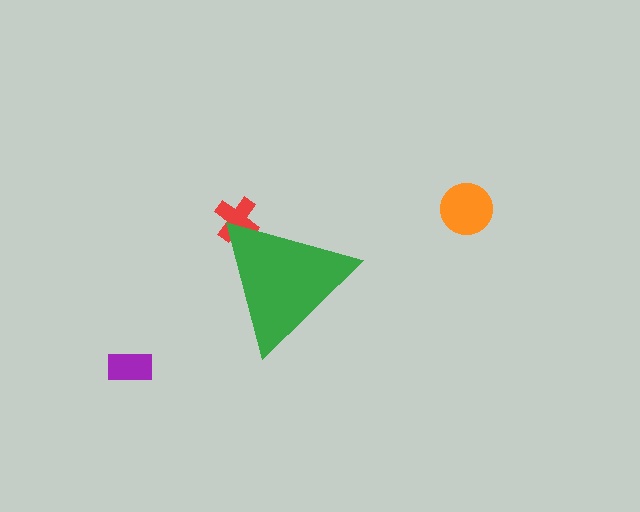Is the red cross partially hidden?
Yes, the red cross is partially hidden behind the green triangle.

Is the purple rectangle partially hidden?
No, the purple rectangle is fully visible.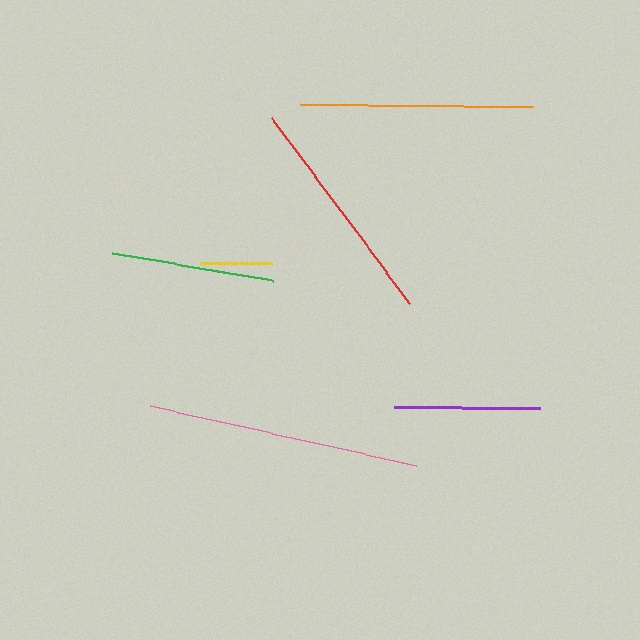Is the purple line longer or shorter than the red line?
The red line is longer than the purple line.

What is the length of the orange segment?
The orange segment is approximately 233 pixels long.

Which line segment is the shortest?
The yellow line is the shortest at approximately 72 pixels.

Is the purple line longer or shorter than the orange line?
The orange line is longer than the purple line.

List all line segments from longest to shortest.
From longest to shortest: pink, orange, red, green, purple, yellow.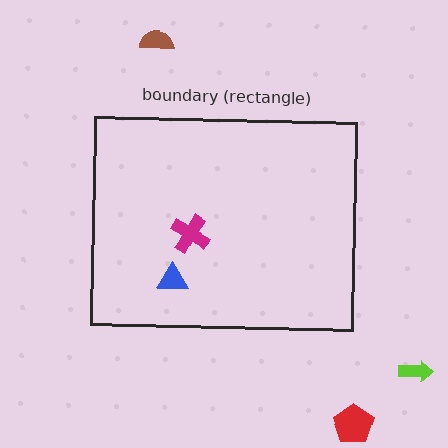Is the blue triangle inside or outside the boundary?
Inside.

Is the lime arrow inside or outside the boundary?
Outside.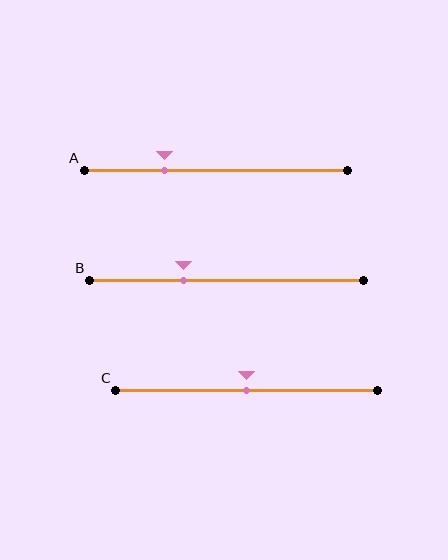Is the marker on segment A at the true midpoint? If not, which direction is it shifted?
No, the marker on segment A is shifted to the left by about 19% of the segment length.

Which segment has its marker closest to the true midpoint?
Segment C has its marker closest to the true midpoint.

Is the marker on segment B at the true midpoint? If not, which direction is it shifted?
No, the marker on segment B is shifted to the left by about 16% of the segment length.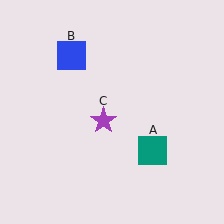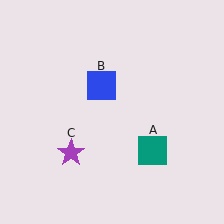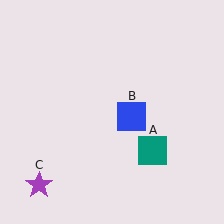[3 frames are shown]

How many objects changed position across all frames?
2 objects changed position: blue square (object B), purple star (object C).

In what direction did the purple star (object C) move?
The purple star (object C) moved down and to the left.